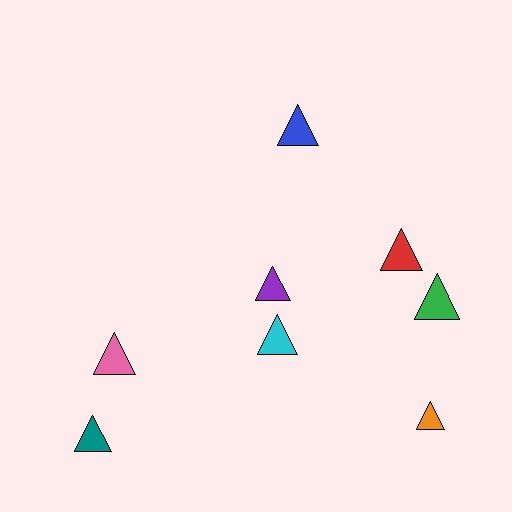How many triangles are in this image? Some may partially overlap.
There are 8 triangles.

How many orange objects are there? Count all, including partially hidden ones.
There is 1 orange object.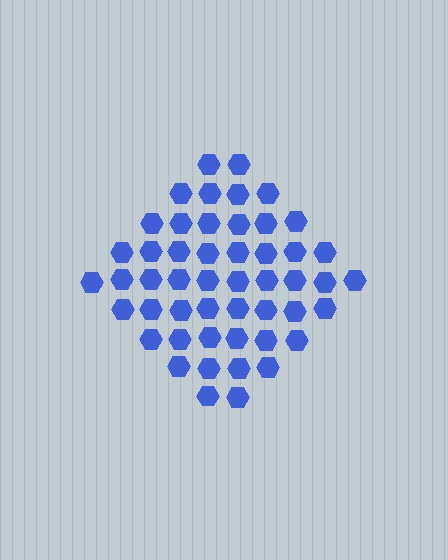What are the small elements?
The small elements are hexagons.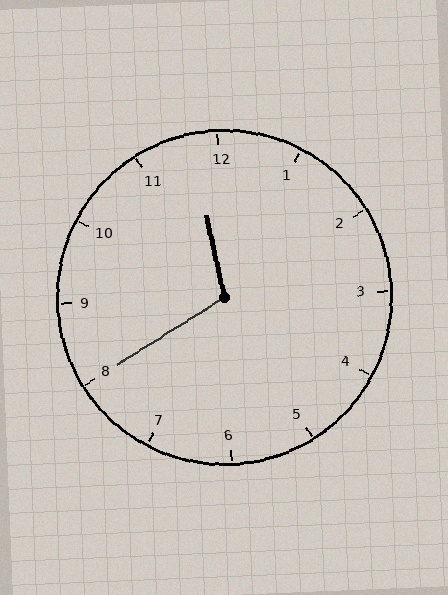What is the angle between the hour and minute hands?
Approximately 110 degrees.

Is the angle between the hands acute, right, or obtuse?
It is obtuse.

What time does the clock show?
11:40.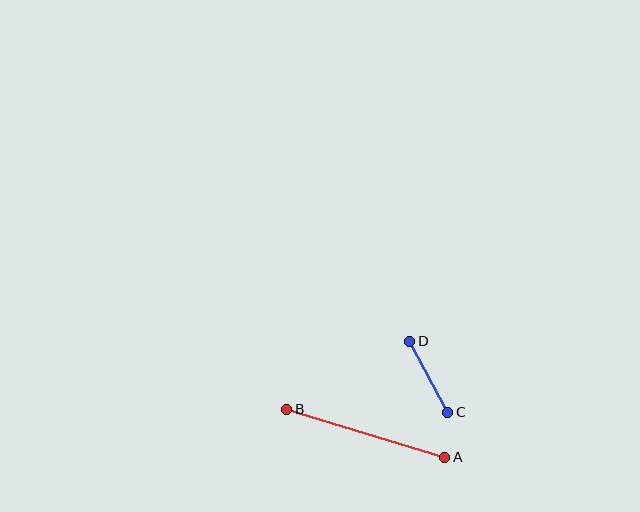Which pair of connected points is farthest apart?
Points A and B are farthest apart.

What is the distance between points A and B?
The distance is approximately 165 pixels.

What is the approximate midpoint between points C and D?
The midpoint is at approximately (429, 377) pixels.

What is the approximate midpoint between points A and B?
The midpoint is at approximately (366, 433) pixels.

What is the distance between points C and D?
The distance is approximately 80 pixels.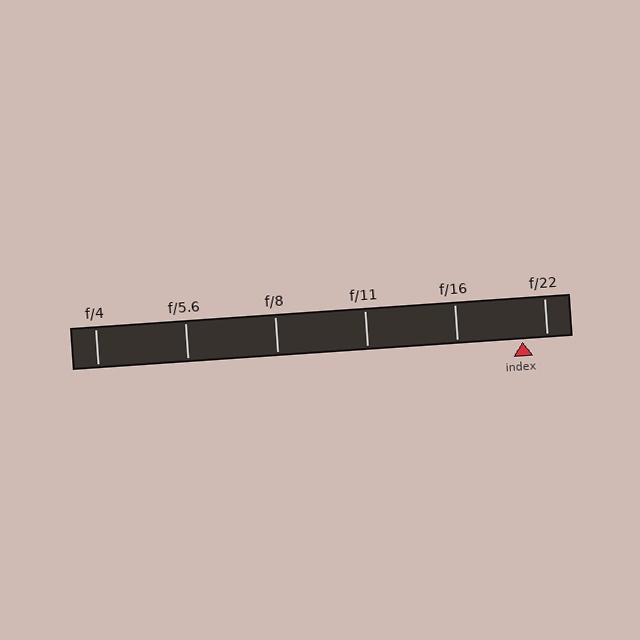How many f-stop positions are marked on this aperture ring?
There are 6 f-stop positions marked.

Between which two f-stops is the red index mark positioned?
The index mark is between f/16 and f/22.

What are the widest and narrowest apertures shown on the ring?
The widest aperture shown is f/4 and the narrowest is f/22.